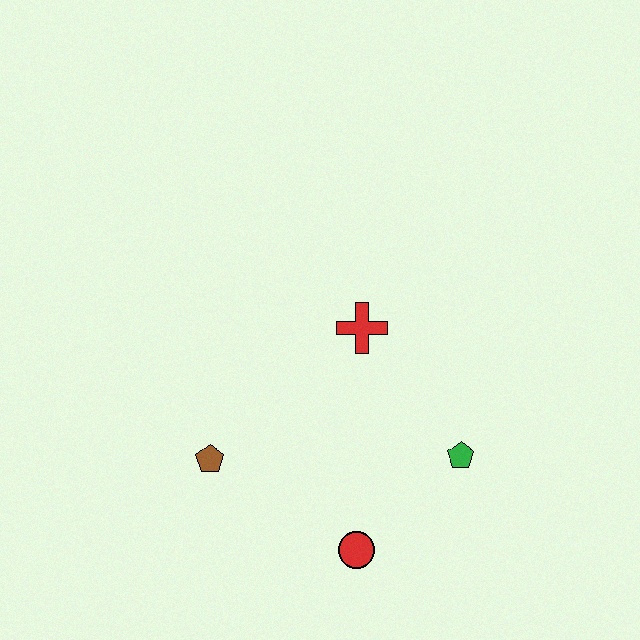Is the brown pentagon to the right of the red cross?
No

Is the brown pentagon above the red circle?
Yes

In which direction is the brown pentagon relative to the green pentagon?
The brown pentagon is to the left of the green pentagon.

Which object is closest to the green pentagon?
The red circle is closest to the green pentagon.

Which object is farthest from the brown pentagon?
The green pentagon is farthest from the brown pentagon.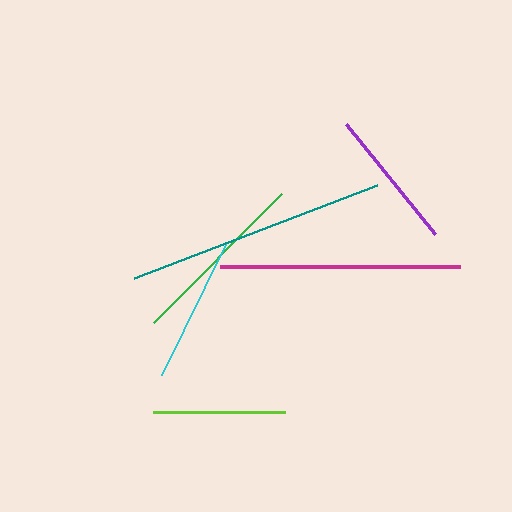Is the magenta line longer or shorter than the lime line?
The magenta line is longer than the lime line.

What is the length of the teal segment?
The teal segment is approximately 260 pixels long.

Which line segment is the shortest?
The lime line is the shortest at approximately 133 pixels.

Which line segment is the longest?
The teal line is the longest at approximately 260 pixels.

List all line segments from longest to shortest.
From longest to shortest: teal, magenta, green, cyan, purple, lime.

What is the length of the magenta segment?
The magenta segment is approximately 241 pixels long.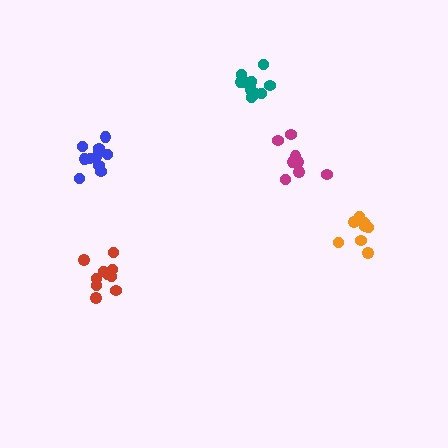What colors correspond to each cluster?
The clusters are colored: orange, teal, blue, red, magenta.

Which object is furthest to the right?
The orange cluster is rightmost.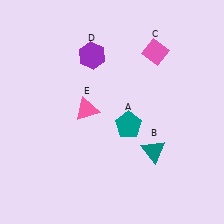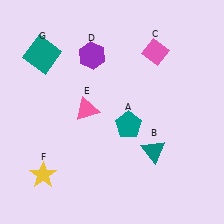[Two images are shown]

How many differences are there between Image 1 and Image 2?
There are 2 differences between the two images.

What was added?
A yellow star (F), a teal square (G) were added in Image 2.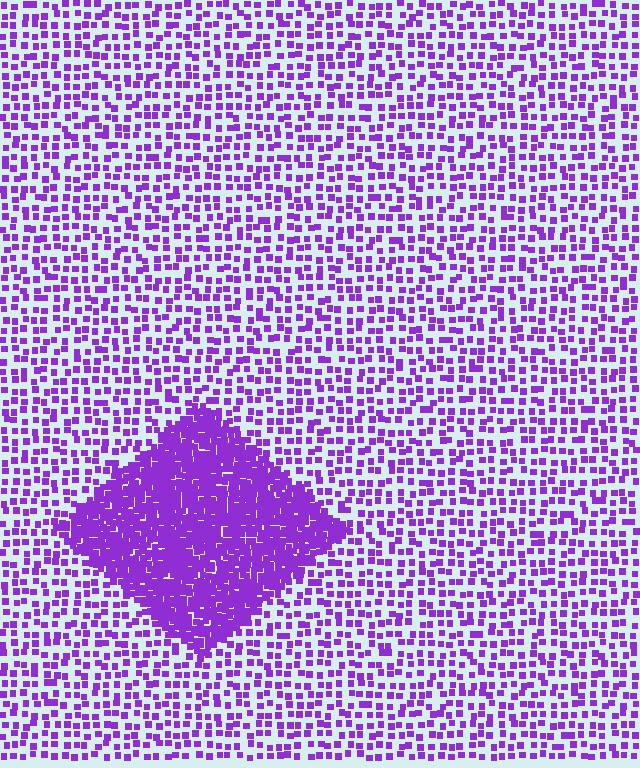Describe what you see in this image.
The image contains small purple elements arranged at two different densities. A diamond-shaped region is visible where the elements are more densely packed than the surrounding area.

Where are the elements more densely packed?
The elements are more densely packed inside the diamond boundary.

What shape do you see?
I see a diamond.